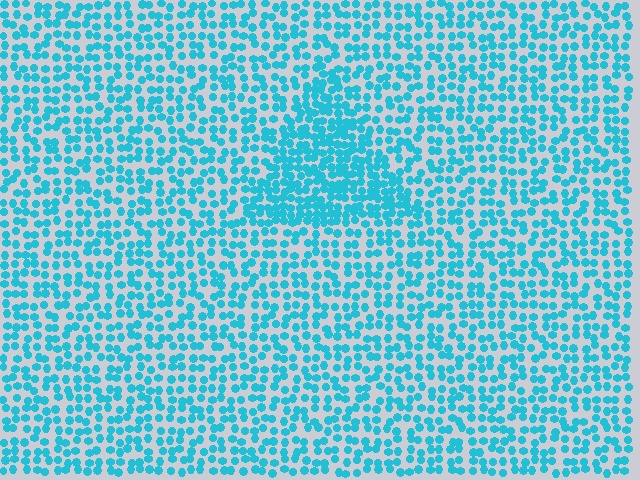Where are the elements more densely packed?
The elements are more densely packed inside the triangle boundary.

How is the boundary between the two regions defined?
The boundary is defined by a change in element density (approximately 1.8x ratio). All elements are the same color, size, and shape.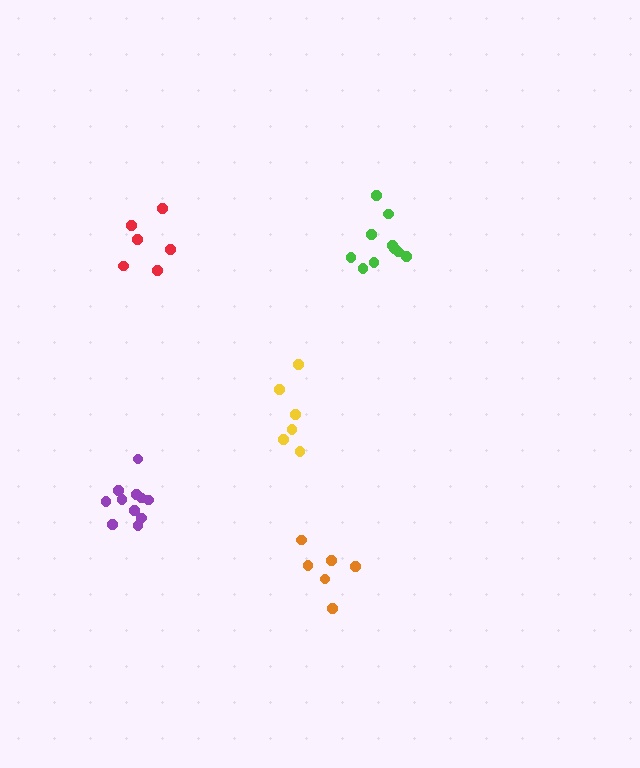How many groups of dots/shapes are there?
There are 5 groups.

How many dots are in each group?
Group 1: 11 dots, Group 2: 10 dots, Group 3: 6 dots, Group 4: 6 dots, Group 5: 6 dots (39 total).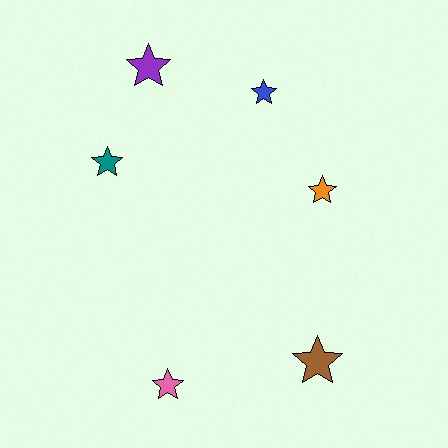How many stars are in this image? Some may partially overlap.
There are 6 stars.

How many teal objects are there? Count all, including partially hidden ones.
There is 1 teal object.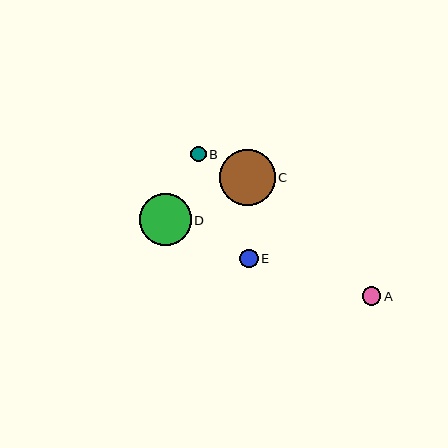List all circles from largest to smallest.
From largest to smallest: C, D, E, A, B.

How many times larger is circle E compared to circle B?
Circle E is approximately 1.2 times the size of circle B.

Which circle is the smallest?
Circle B is the smallest with a size of approximately 16 pixels.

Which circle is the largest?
Circle C is the largest with a size of approximately 56 pixels.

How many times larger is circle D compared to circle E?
Circle D is approximately 2.8 times the size of circle E.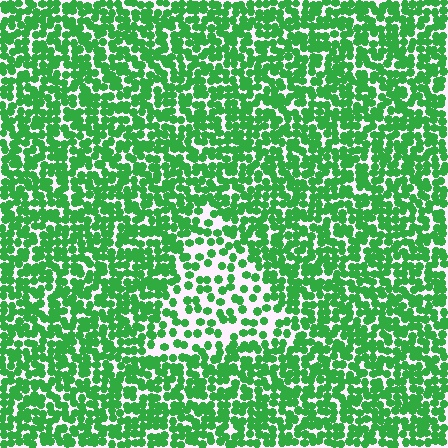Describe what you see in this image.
The image contains small green elements arranged at two different densities. A triangle-shaped region is visible where the elements are less densely packed than the surrounding area.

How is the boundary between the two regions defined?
The boundary is defined by a change in element density (approximately 2.2x ratio). All elements are the same color, size, and shape.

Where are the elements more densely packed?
The elements are more densely packed outside the triangle boundary.